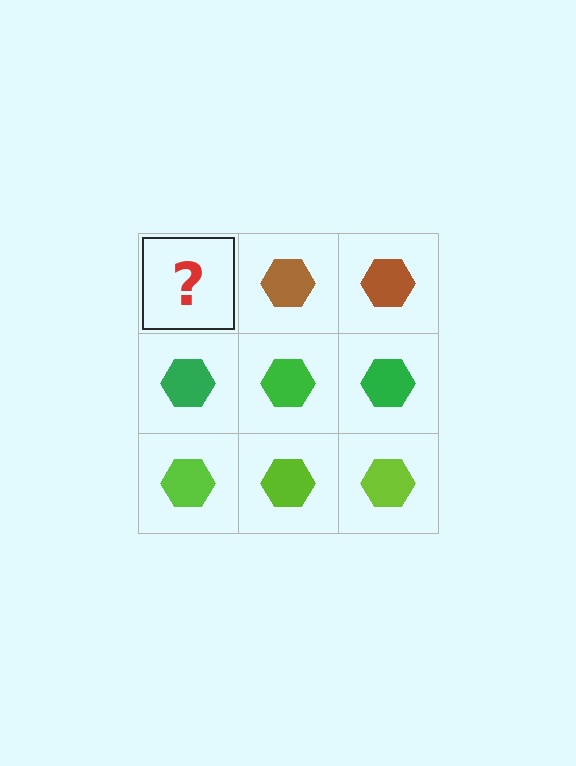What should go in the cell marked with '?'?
The missing cell should contain a brown hexagon.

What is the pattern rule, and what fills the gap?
The rule is that each row has a consistent color. The gap should be filled with a brown hexagon.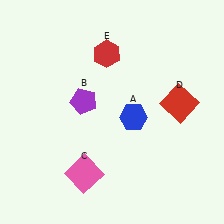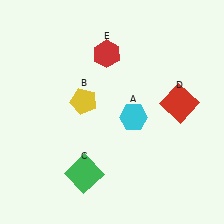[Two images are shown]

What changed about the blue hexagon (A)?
In Image 1, A is blue. In Image 2, it changed to cyan.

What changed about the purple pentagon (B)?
In Image 1, B is purple. In Image 2, it changed to yellow.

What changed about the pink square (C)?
In Image 1, C is pink. In Image 2, it changed to green.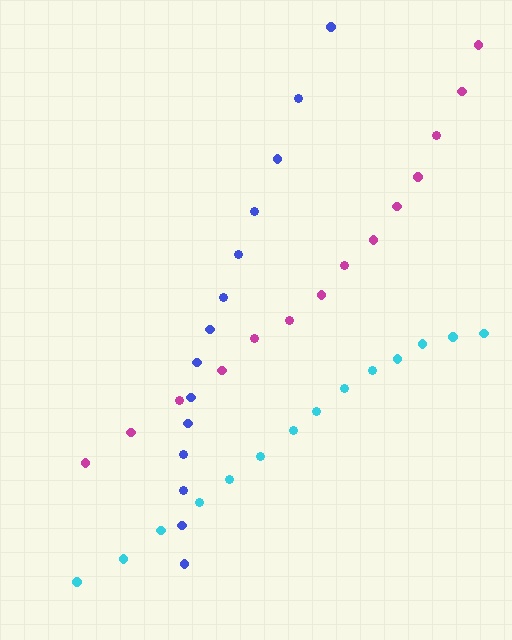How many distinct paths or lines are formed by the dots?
There are 3 distinct paths.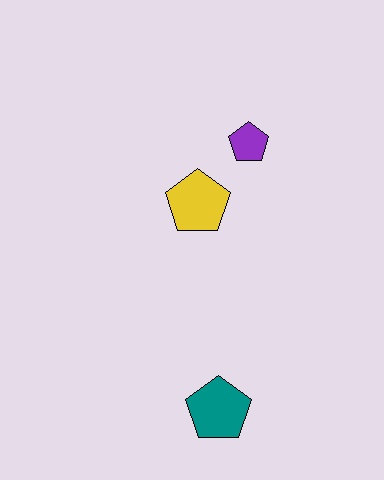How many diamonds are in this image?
There are no diamonds.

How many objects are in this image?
There are 3 objects.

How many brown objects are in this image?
There are no brown objects.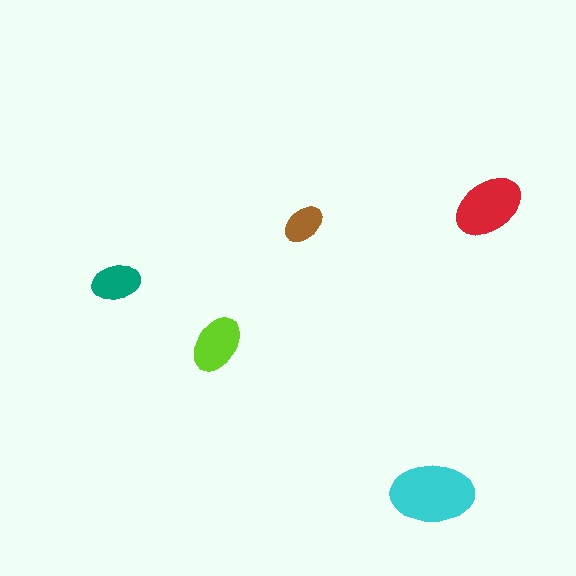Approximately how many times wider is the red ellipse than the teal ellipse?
About 1.5 times wider.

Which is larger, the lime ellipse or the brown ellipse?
The lime one.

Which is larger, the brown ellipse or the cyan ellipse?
The cyan one.